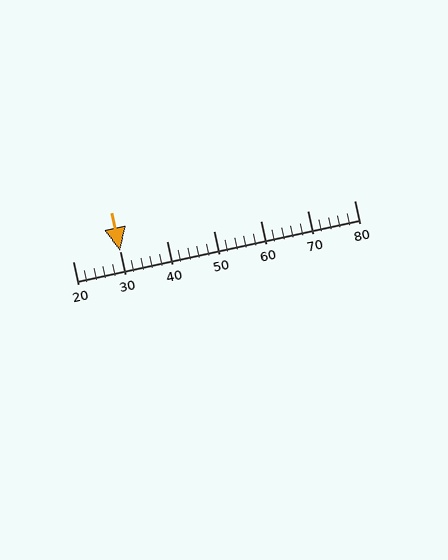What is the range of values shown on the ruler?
The ruler shows values from 20 to 80.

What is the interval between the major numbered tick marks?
The major tick marks are spaced 10 units apart.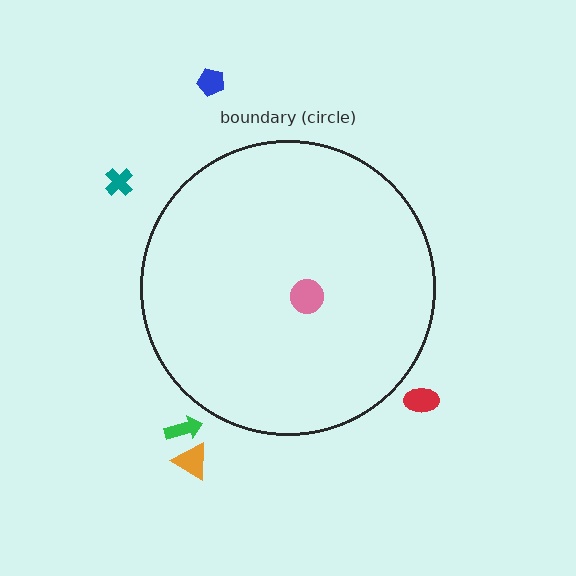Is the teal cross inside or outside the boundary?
Outside.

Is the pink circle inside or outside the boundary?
Inside.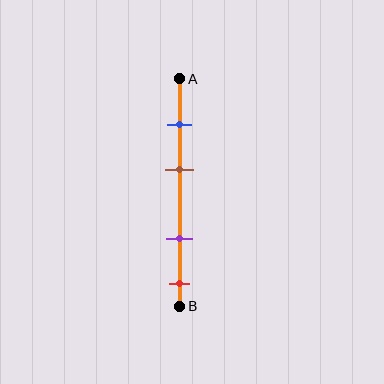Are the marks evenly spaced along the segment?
No, the marks are not evenly spaced.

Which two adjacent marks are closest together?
The blue and brown marks are the closest adjacent pair.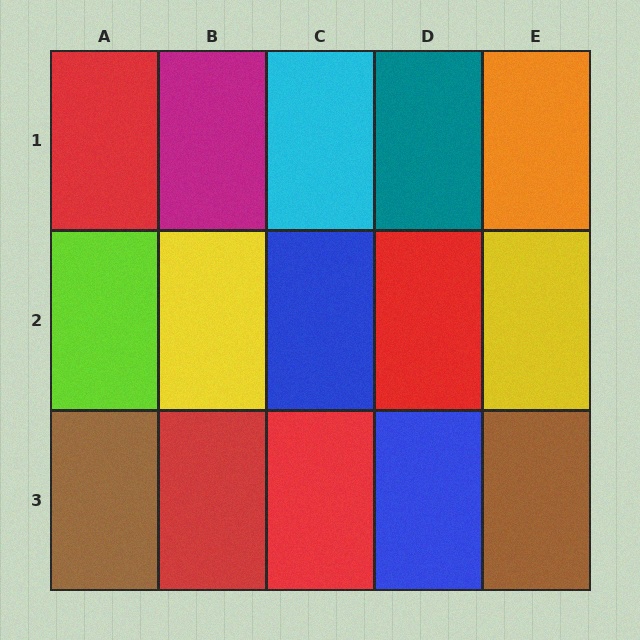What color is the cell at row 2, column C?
Blue.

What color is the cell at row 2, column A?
Lime.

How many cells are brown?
2 cells are brown.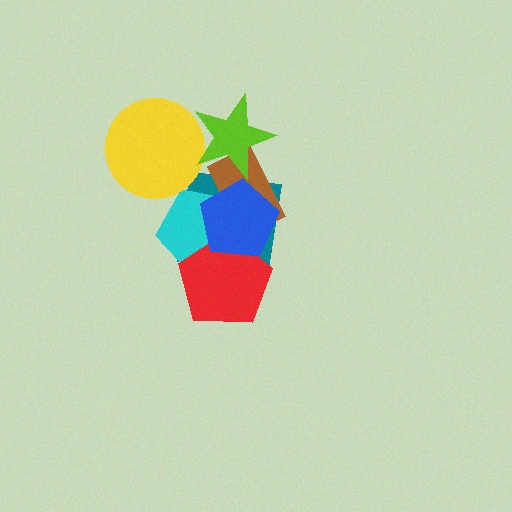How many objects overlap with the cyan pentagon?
4 objects overlap with the cyan pentagon.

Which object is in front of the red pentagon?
The blue pentagon is in front of the red pentagon.